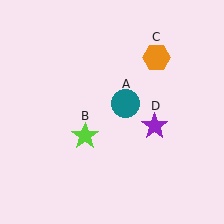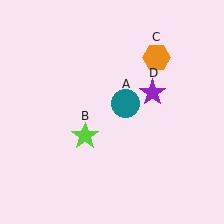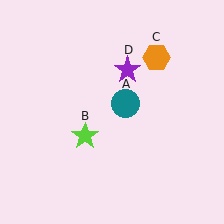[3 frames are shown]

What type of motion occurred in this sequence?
The purple star (object D) rotated counterclockwise around the center of the scene.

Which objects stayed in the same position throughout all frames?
Teal circle (object A) and lime star (object B) and orange hexagon (object C) remained stationary.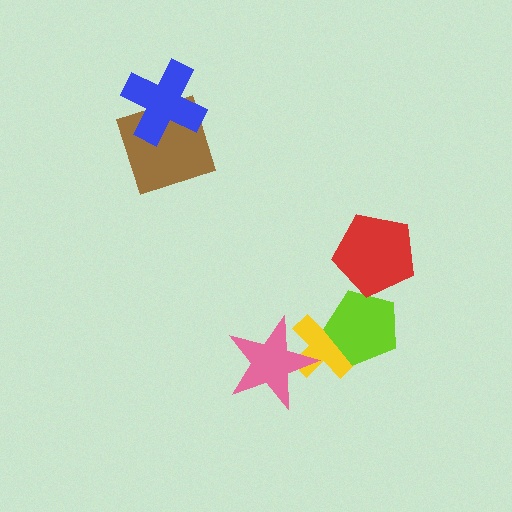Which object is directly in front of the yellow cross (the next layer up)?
The lime pentagon is directly in front of the yellow cross.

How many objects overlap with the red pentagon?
1 object overlaps with the red pentagon.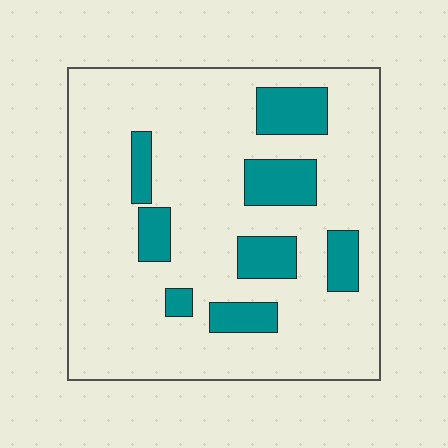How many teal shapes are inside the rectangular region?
8.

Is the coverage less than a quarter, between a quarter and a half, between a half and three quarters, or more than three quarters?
Less than a quarter.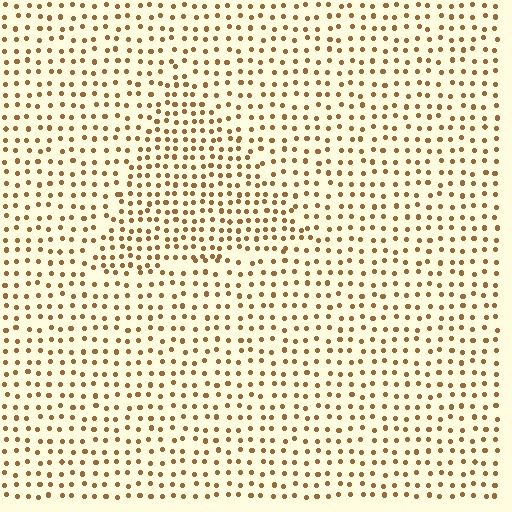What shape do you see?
I see a triangle.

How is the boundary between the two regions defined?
The boundary is defined by a change in element density (approximately 1.5x ratio). All elements are the same color, size, and shape.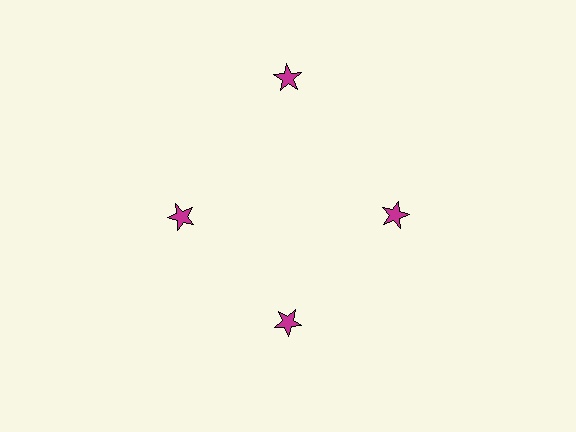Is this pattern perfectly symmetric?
No. The 4 magenta stars are arranged in a ring, but one element near the 12 o'clock position is pushed outward from the center, breaking the 4-fold rotational symmetry.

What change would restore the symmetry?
The symmetry would be restored by moving it inward, back onto the ring so that all 4 stars sit at equal angles and equal distance from the center.